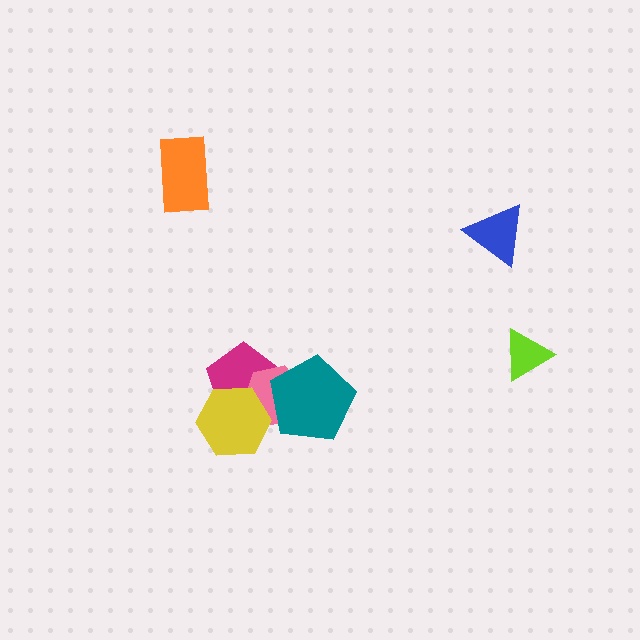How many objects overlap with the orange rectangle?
0 objects overlap with the orange rectangle.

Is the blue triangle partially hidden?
No, no other shape covers it.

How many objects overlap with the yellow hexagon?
2 objects overlap with the yellow hexagon.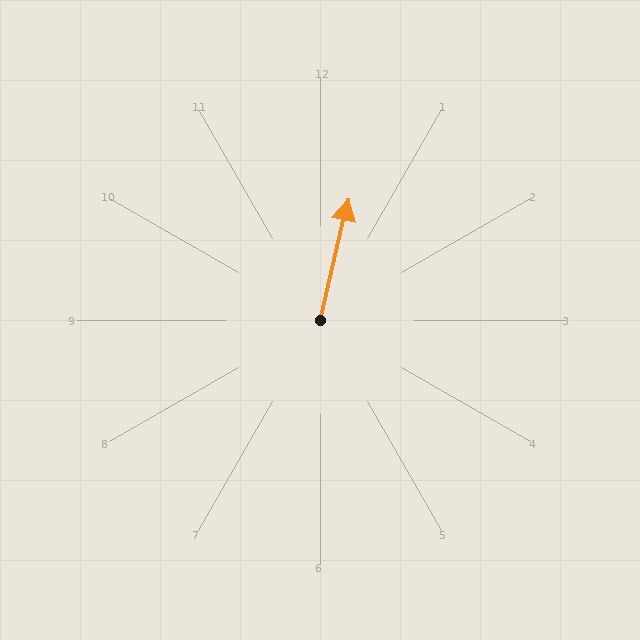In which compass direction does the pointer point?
North.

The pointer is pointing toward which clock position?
Roughly 12 o'clock.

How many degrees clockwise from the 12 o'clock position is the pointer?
Approximately 13 degrees.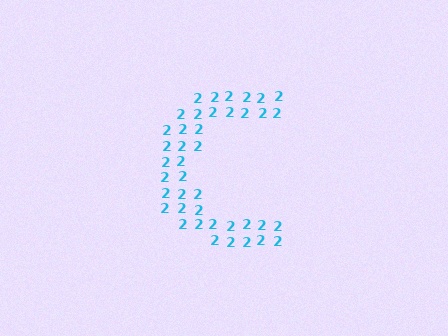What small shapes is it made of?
It is made of small digit 2's.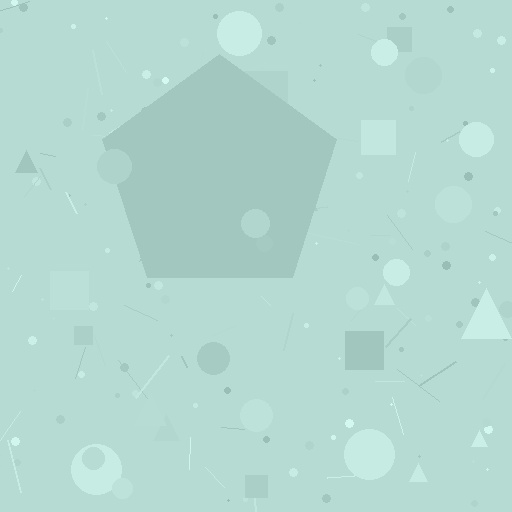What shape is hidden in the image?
A pentagon is hidden in the image.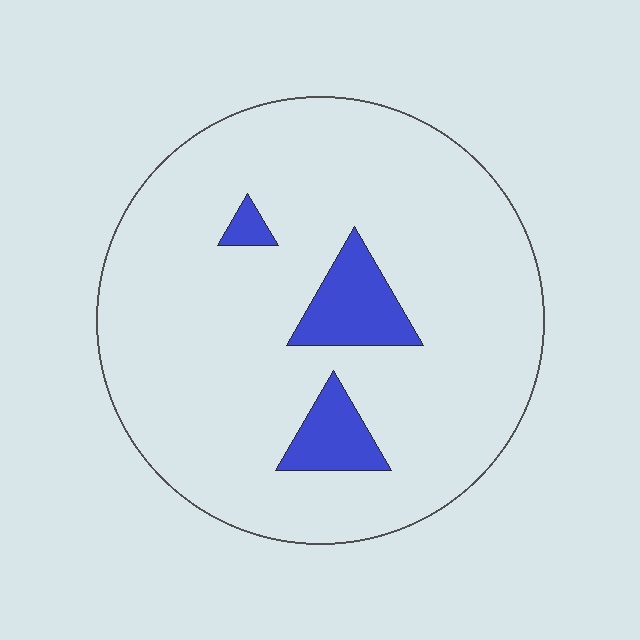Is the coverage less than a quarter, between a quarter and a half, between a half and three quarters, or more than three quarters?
Less than a quarter.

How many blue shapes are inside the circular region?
3.